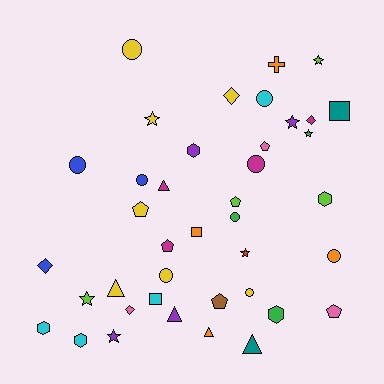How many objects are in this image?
There are 40 objects.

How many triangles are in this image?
There are 5 triangles.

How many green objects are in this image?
There are 3 green objects.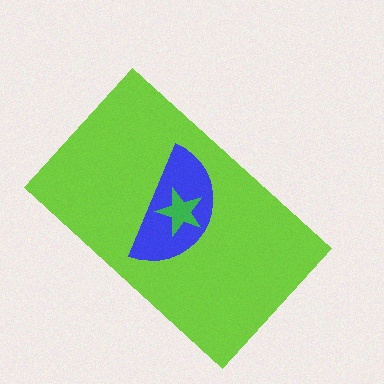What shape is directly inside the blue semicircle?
The green star.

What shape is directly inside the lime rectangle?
The blue semicircle.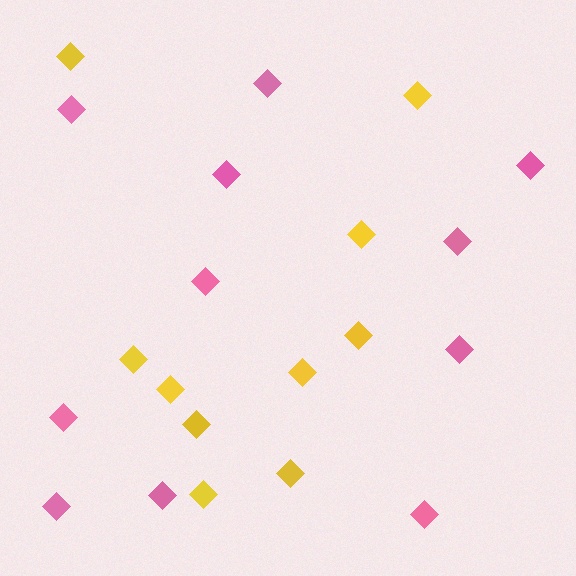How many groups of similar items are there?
There are 2 groups: one group of yellow diamonds (10) and one group of pink diamonds (11).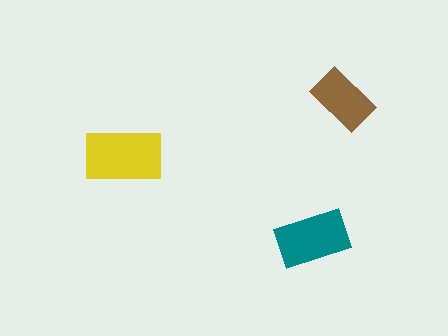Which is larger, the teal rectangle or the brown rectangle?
The teal one.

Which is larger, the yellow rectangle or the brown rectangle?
The yellow one.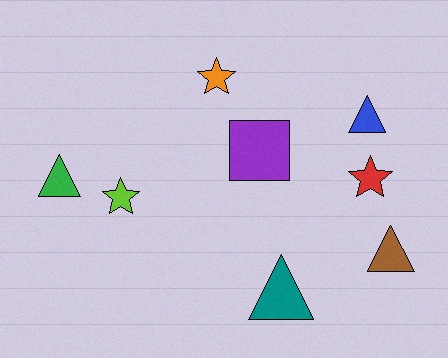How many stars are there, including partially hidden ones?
There are 3 stars.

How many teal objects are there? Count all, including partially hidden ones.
There is 1 teal object.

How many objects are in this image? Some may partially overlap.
There are 8 objects.